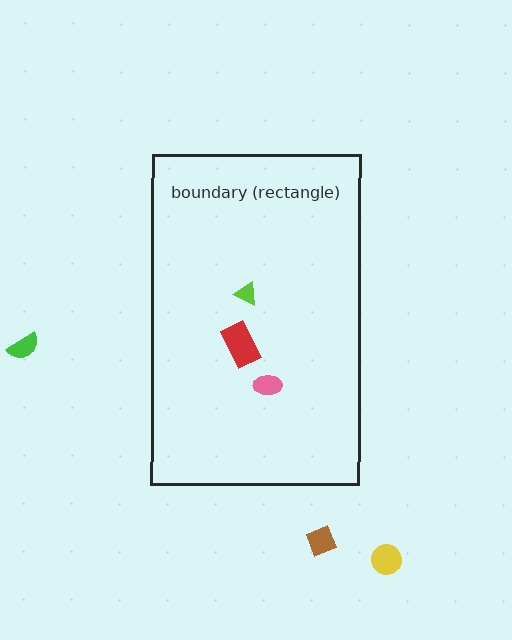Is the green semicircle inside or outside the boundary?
Outside.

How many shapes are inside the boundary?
3 inside, 3 outside.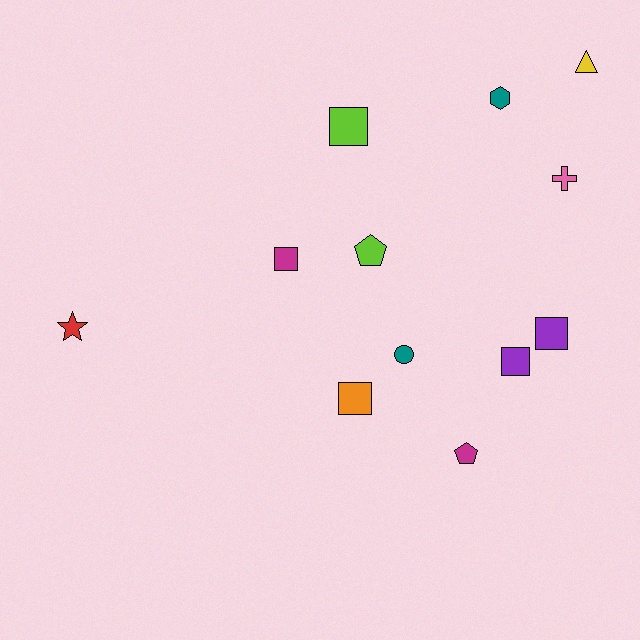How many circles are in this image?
There is 1 circle.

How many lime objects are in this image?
There are 2 lime objects.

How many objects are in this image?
There are 12 objects.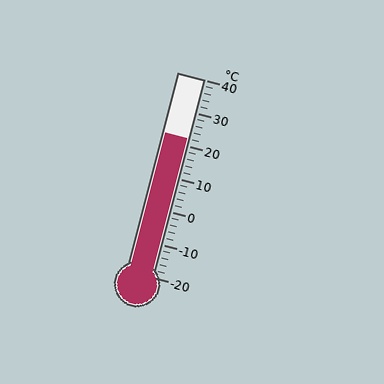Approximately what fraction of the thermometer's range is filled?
The thermometer is filled to approximately 70% of its range.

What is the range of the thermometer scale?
The thermometer scale ranges from -20°C to 40°C.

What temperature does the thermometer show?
The thermometer shows approximately 22°C.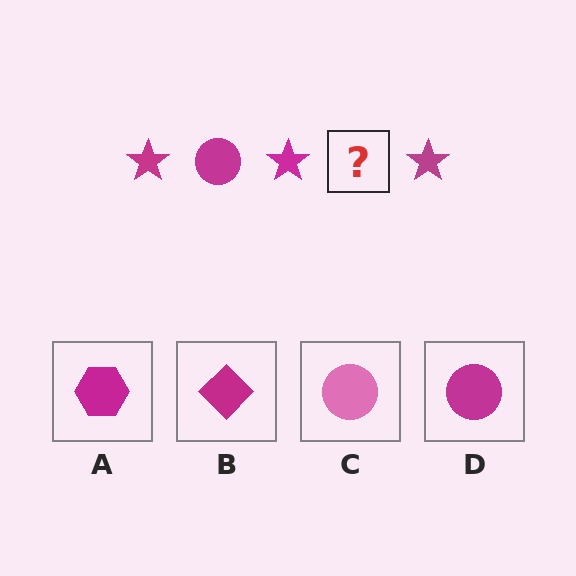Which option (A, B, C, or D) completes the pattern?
D.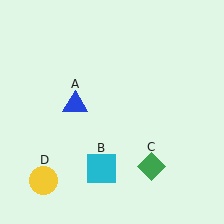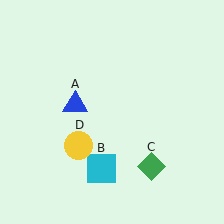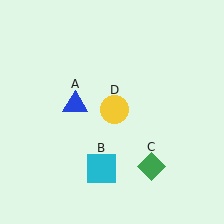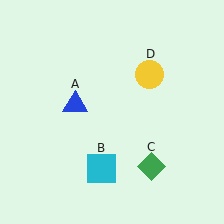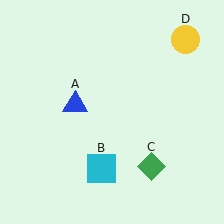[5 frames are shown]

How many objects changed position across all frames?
1 object changed position: yellow circle (object D).